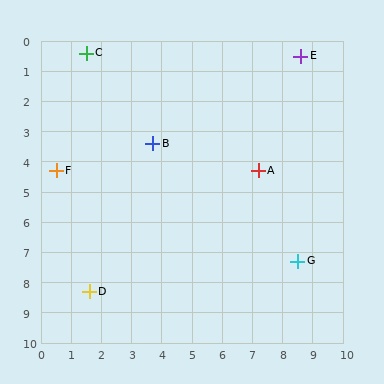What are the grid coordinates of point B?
Point B is at approximately (3.7, 3.4).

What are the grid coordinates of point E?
Point E is at approximately (8.6, 0.5).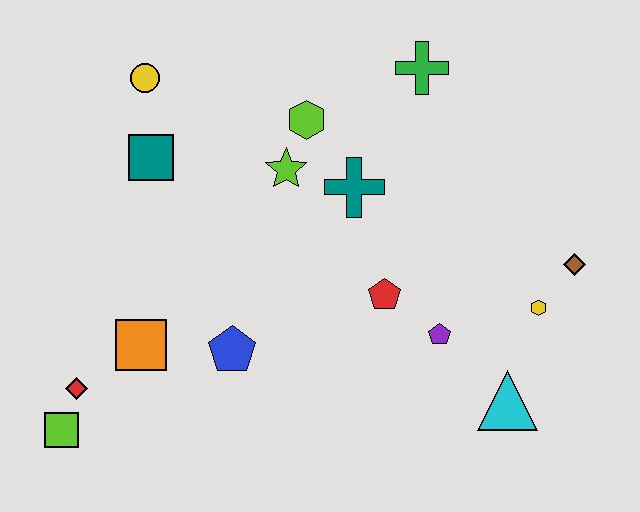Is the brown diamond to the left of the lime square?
No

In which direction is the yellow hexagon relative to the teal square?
The yellow hexagon is to the right of the teal square.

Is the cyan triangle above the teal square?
No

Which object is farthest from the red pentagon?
The lime square is farthest from the red pentagon.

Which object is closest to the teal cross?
The lime star is closest to the teal cross.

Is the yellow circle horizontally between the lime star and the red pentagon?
No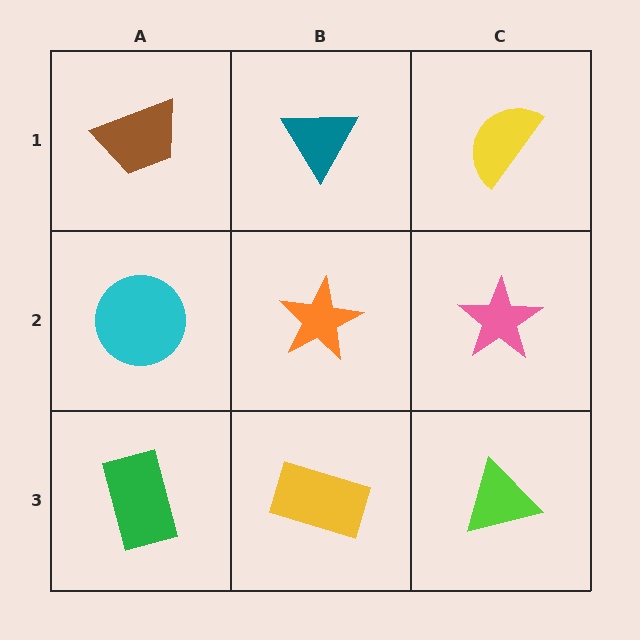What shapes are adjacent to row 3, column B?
An orange star (row 2, column B), a green rectangle (row 3, column A), a lime triangle (row 3, column C).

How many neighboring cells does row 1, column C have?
2.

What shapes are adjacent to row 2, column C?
A yellow semicircle (row 1, column C), a lime triangle (row 3, column C), an orange star (row 2, column B).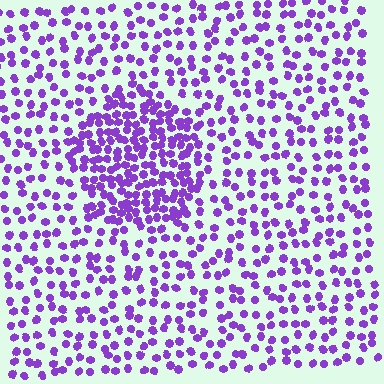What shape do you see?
I see a circle.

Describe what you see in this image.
The image contains small purple elements arranged at two different densities. A circle-shaped region is visible where the elements are more densely packed than the surrounding area.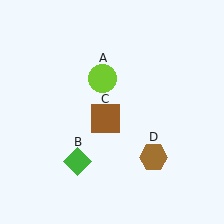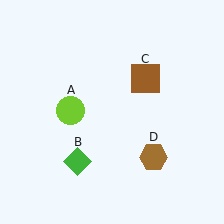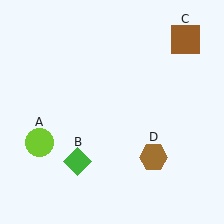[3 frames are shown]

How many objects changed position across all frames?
2 objects changed position: lime circle (object A), brown square (object C).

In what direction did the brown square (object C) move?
The brown square (object C) moved up and to the right.